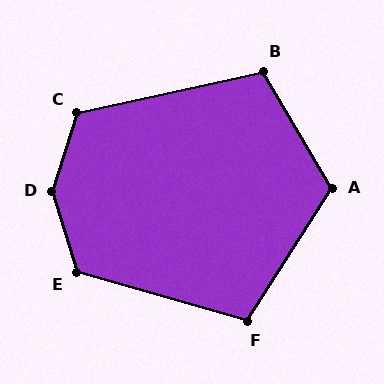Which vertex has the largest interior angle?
D, at approximately 145 degrees.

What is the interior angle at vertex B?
Approximately 108 degrees (obtuse).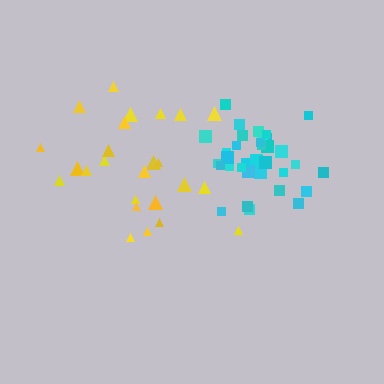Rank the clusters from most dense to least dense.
cyan, yellow.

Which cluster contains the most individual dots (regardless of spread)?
Cyan (35).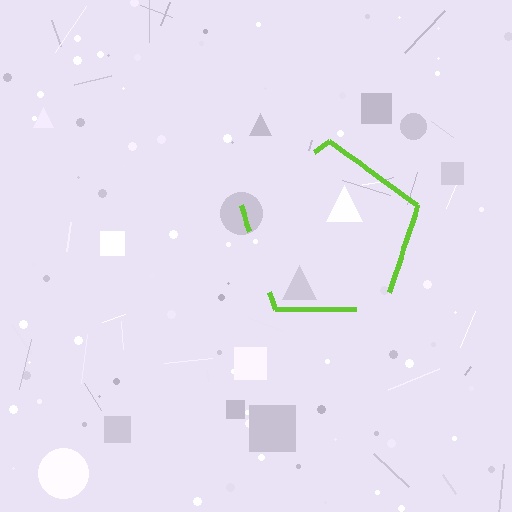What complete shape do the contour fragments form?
The contour fragments form a pentagon.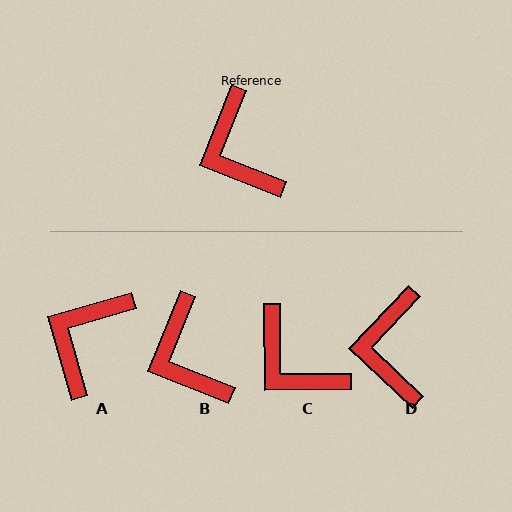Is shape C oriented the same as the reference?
No, it is off by about 22 degrees.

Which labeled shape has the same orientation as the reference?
B.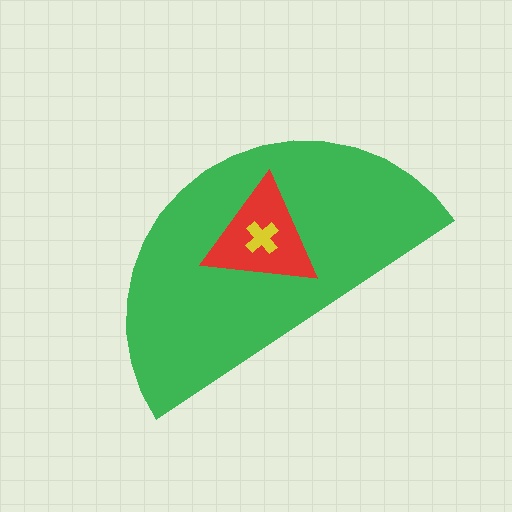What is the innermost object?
The yellow cross.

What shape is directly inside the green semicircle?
The red triangle.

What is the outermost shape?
The green semicircle.